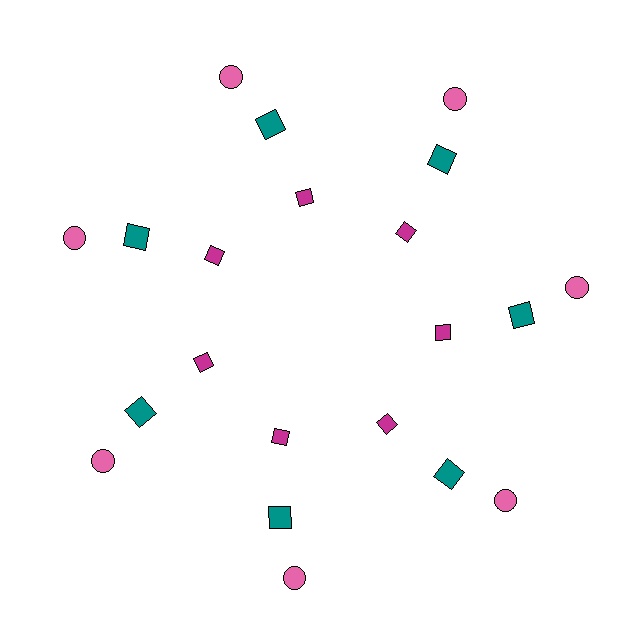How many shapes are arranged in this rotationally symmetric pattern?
There are 21 shapes, arranged in 7 groups of 3.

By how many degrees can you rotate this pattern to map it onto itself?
The pattern maps onto itself every 51 degrees of rotation.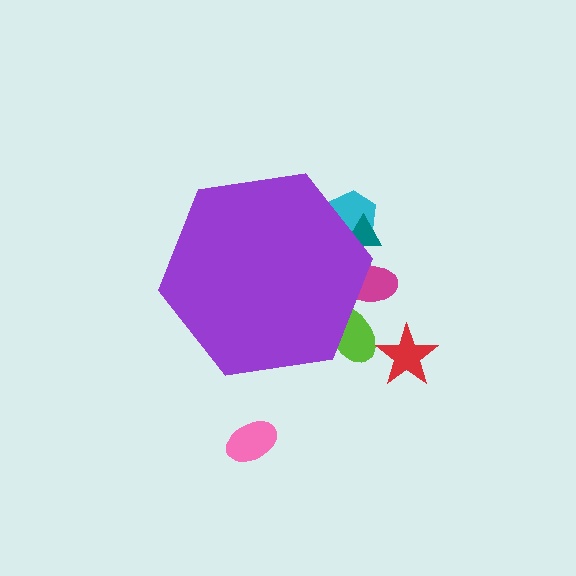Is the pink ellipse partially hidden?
No, the pink ellipse is fully visible.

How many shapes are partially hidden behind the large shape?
4 shapes are partially hidden.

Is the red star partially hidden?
No, the red star is fully visible.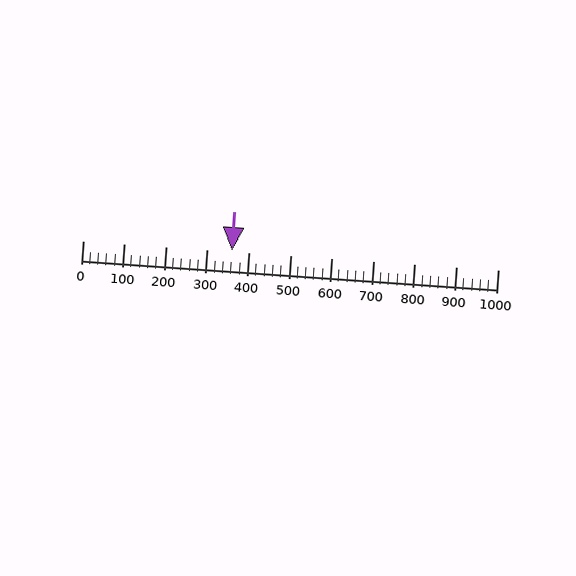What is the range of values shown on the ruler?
The ruler shows values from 0 to 1000.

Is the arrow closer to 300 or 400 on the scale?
The arrow is closer to 400.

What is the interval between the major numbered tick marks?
The major tick marks are spaced 100 units apart.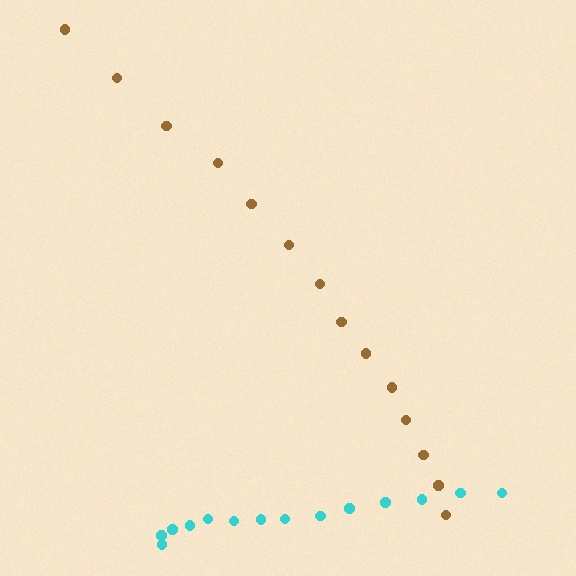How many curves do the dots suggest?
There are 2 distinct paths.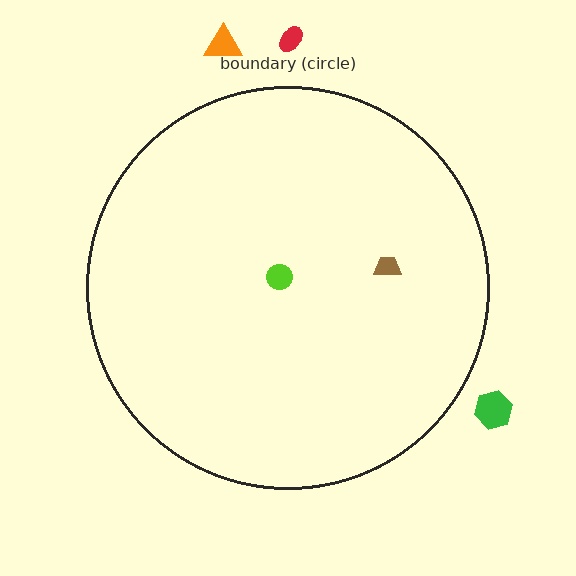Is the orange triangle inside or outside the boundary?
Outside.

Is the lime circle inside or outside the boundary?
Inside.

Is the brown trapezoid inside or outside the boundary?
Inside.